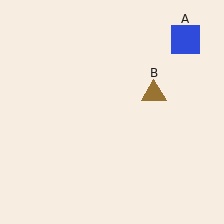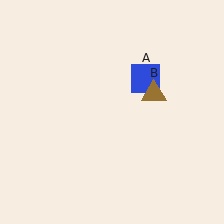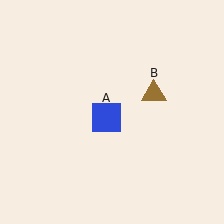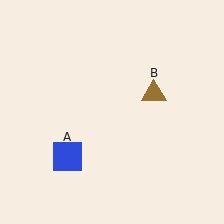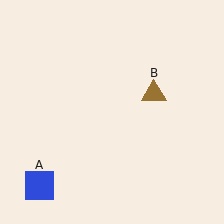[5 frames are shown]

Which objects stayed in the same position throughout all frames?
Brown triangle (object B) remained stationary.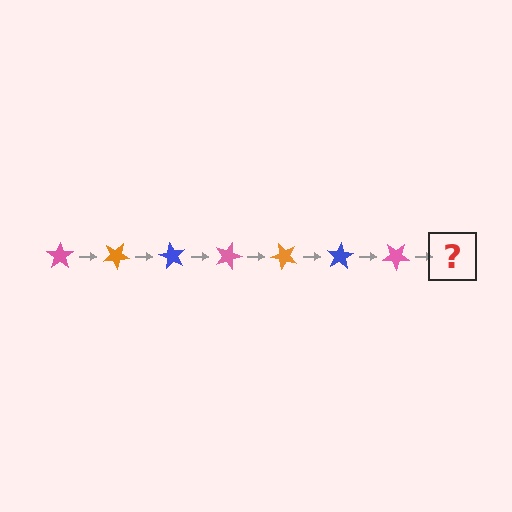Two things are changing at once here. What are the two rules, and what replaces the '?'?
The two rules are that it rotates 30 degrees each step and the color cycles through pink, orange, and blue. The '?' should be an orange star, rotated 210 degrees from the start.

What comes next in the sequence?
The next element should be an orange star, rotated 210 degrees from the start.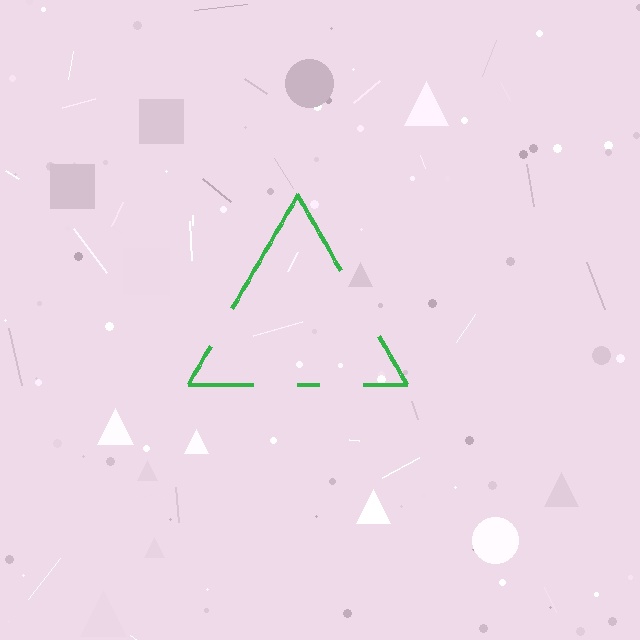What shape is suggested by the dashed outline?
The dashed outline suggests a triangle.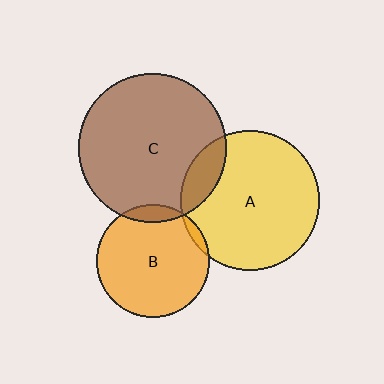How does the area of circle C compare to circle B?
Approximately 1.7 times.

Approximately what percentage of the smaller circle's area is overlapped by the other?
Approximately 10%.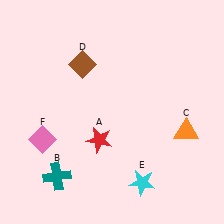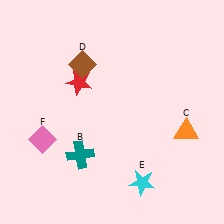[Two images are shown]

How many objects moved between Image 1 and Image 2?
2 objects moved between the two images.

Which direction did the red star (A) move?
The red star (A) moved up.